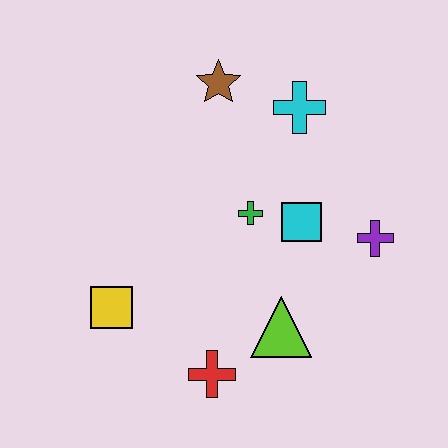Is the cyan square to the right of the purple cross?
No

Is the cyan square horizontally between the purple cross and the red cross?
Yes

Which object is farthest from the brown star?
The red cross is farthest from the brown star.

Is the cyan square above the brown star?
No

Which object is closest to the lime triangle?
The red cross is closest to the lime triangle.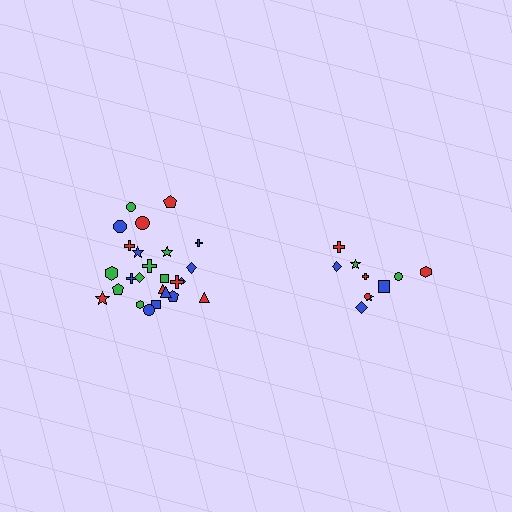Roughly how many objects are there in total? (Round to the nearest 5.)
Roughly 35 objects in total.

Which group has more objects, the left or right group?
The left group.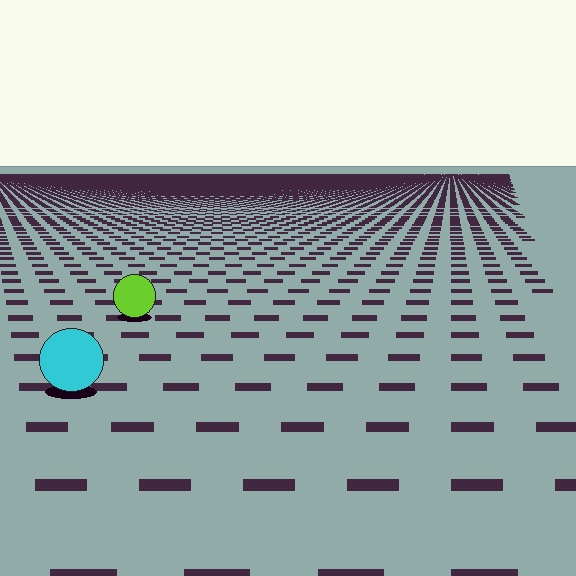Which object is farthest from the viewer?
The lime circle is farthest from the viewer. It appears smaller and the ground texture around it is denser.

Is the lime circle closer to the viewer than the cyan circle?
No. The cyan circle is closer — you can tell from the texture gradient: the ground texture is coarser near it.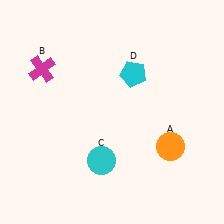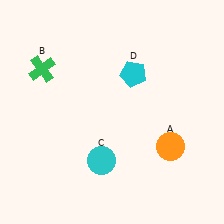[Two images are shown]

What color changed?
The cross (B) changed from magenta in Image 1 to green in Image 2.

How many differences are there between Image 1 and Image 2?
There is 1 difference between the two images.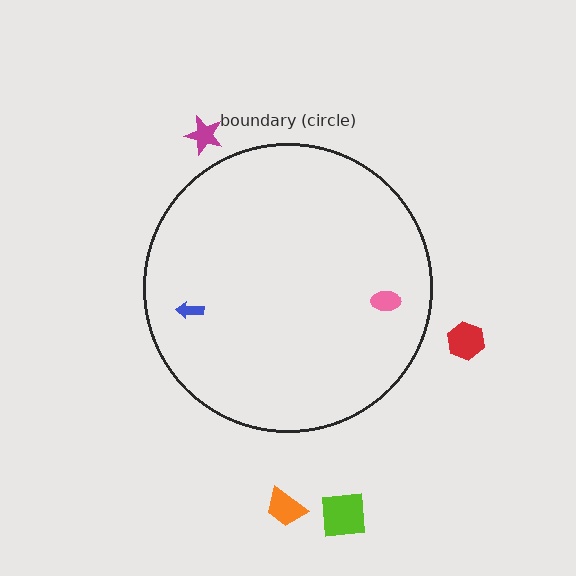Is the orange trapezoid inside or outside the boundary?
Outside.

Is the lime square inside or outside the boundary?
Outside.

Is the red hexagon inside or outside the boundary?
Outside.